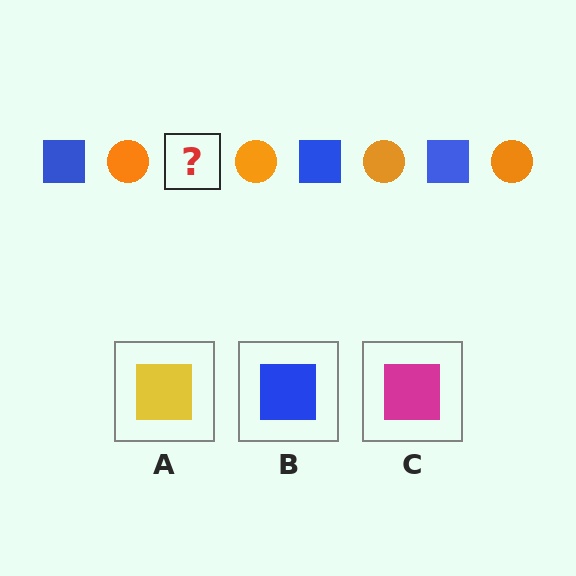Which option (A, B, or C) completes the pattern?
B.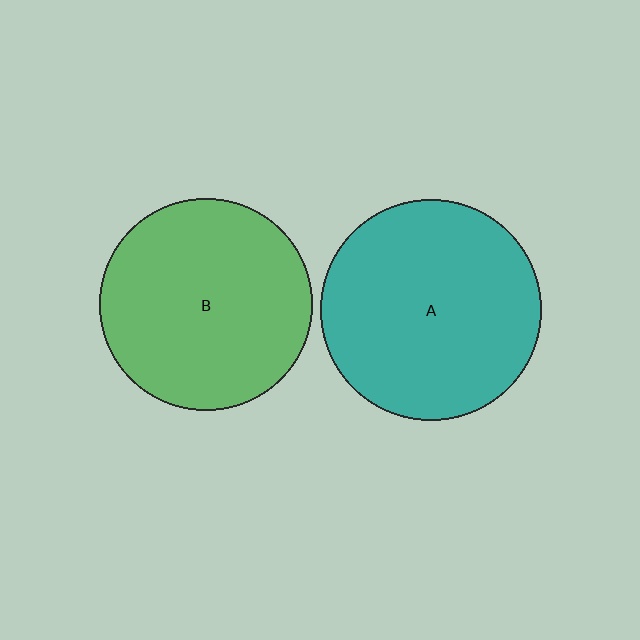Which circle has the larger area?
Circle A (teal).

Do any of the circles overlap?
No, none of the circles overlap.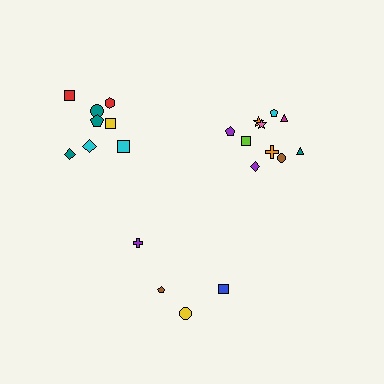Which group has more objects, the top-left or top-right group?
The top-right group.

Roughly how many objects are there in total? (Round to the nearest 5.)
Roughly 20 objects in total.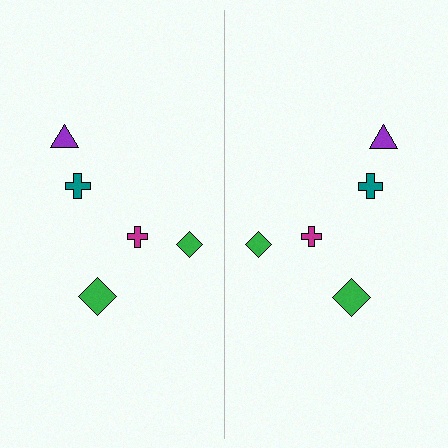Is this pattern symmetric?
Yes, this pattern has bilateral (reflection) symmetry.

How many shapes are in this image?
There are 10 shapes in this image.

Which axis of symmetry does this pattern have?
The pattern has a vertical axis of symmetry running through the center of the image.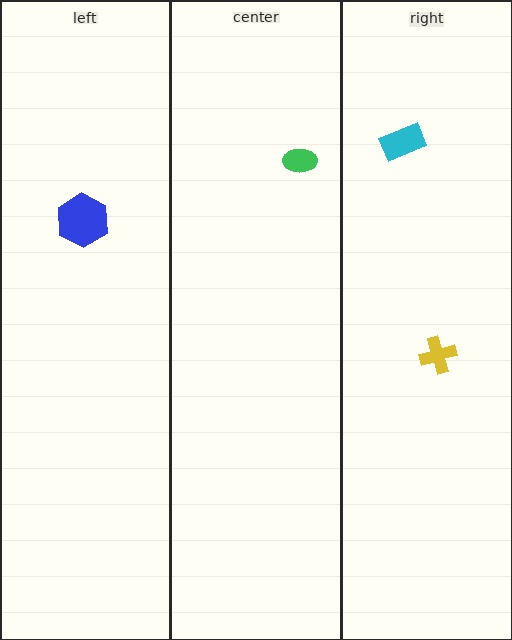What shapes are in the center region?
The green ellipse.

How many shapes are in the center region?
1.